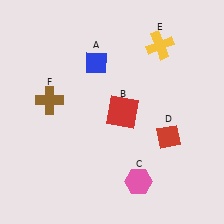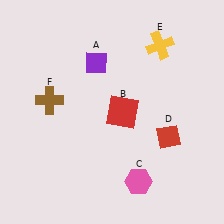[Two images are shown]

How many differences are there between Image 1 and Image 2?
There is 1 difference between the two images.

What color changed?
The diamond (A) changed from blue in Image 1 to purple in Image 2.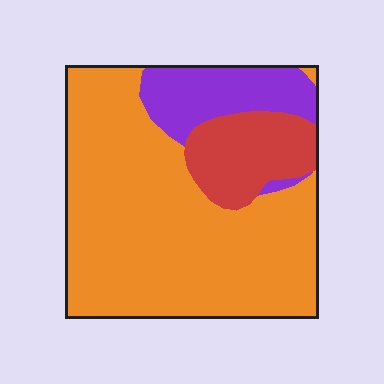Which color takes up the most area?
Orange, at roughly 70%.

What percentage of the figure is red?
Red takes up about one sixth (1/6) of the figure.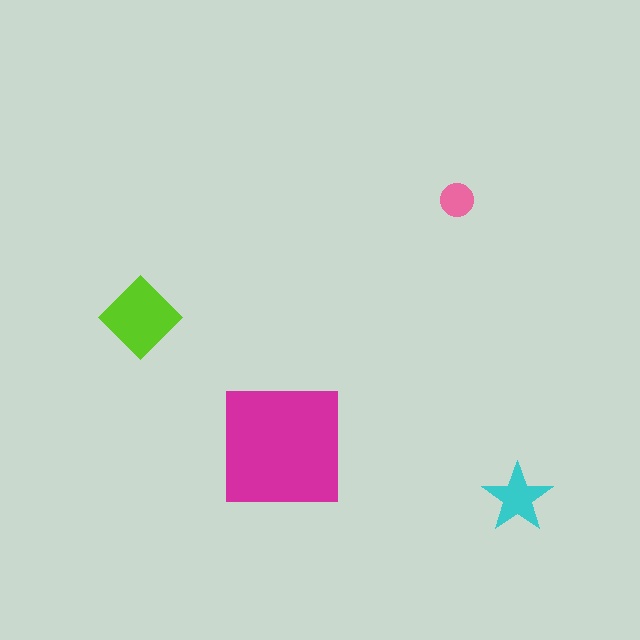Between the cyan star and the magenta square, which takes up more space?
The magenta square.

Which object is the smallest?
The pink circle.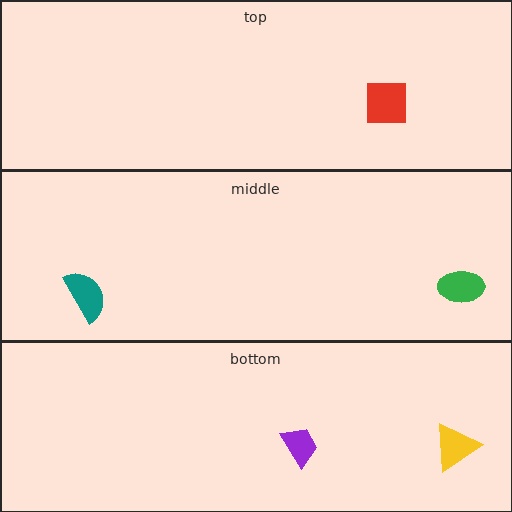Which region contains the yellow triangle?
The bottom region.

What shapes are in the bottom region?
The yellow triangle, the purple trapezoid.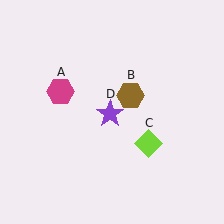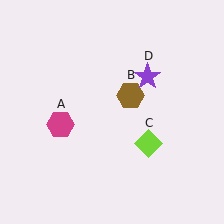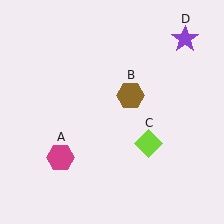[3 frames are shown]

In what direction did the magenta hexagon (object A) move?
The magenta hexagon (object A) moved down.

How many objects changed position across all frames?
2 objects changed position: magenta hexagon (object A), purple star (object D).